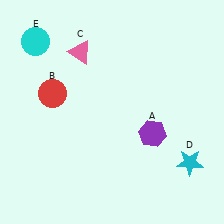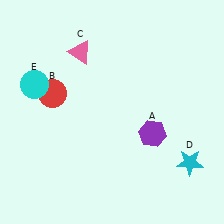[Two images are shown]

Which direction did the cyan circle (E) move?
The cyan circle (E) moved down.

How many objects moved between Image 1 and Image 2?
1 object moved between the two images.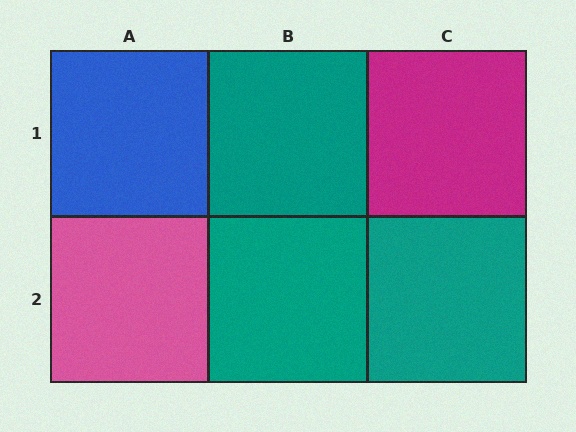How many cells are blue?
1 cell is blue.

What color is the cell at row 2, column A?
Pink.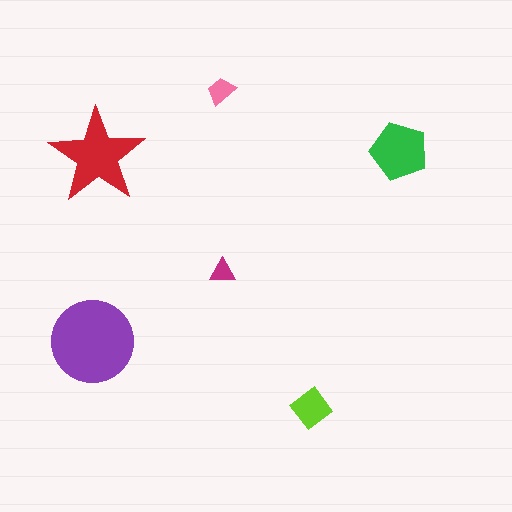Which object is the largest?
The purple circle.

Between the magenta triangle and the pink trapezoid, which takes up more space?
The pink trapezoid.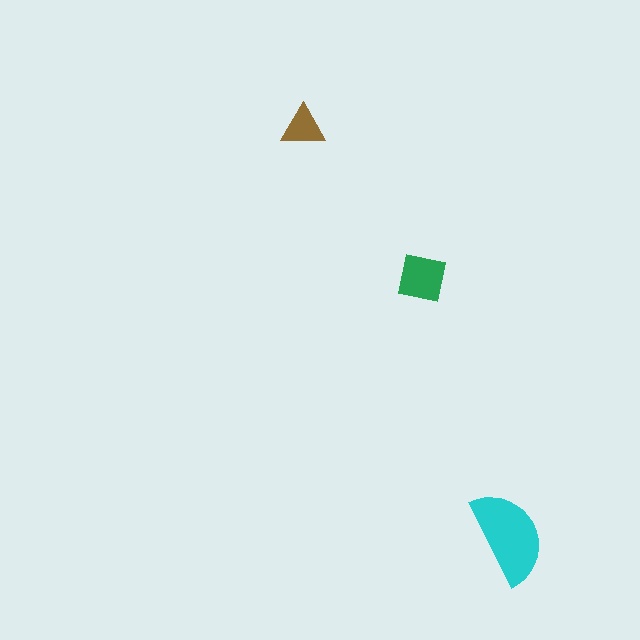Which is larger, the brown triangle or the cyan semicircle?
The cyan semicircle.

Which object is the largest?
The cyan semicircle.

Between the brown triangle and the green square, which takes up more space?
The green square.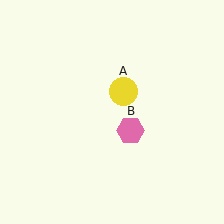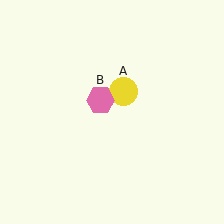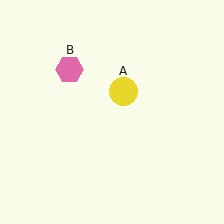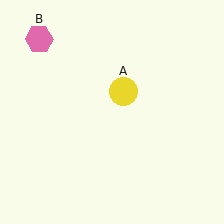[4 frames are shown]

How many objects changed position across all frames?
1 object changed position: pink hexagon (object B).